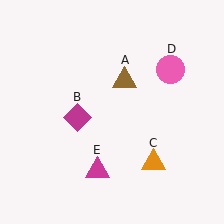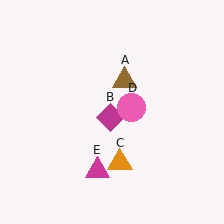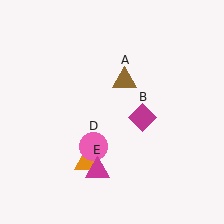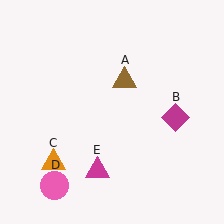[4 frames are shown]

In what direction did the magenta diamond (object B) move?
The magenta diamond (object B) moved right.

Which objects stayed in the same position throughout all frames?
Brown triangle (object A) and magenta triangle (object E) remained stationary.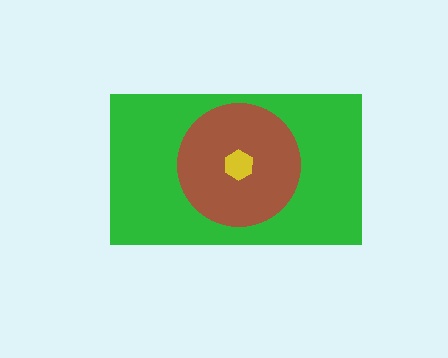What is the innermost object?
The yellow hexagon.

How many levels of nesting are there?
3.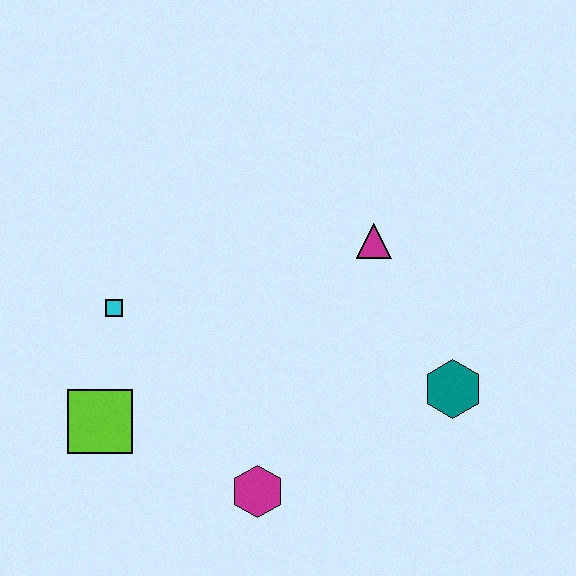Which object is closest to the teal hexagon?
The magenta triangle is closest to the teal hexagon.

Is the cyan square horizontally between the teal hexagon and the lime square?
Yes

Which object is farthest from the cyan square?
The teal hexagon is farthest from the cyan square.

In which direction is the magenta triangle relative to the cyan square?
The magenta triangle is to the right of the cyan square.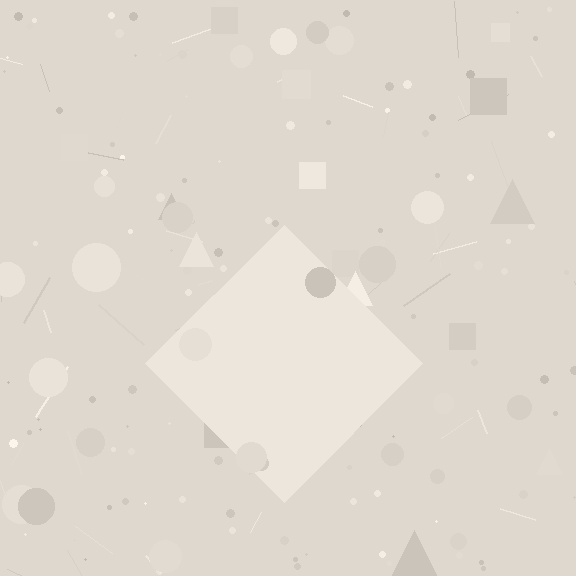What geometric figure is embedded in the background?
A diamond is embedded in the background.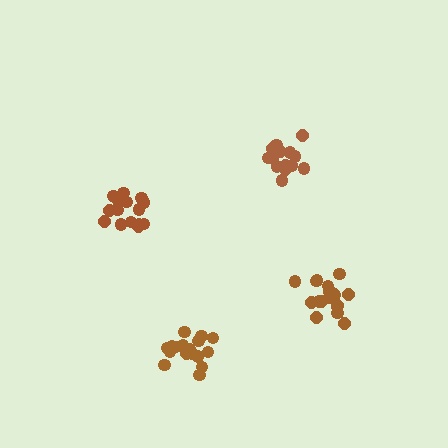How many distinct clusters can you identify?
There are 4 distinct clusters.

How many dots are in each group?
Group 1: 14 dots, Group 2: 17 dots, Group 3: 19 dots, Group 4: 19 dots (69 total).